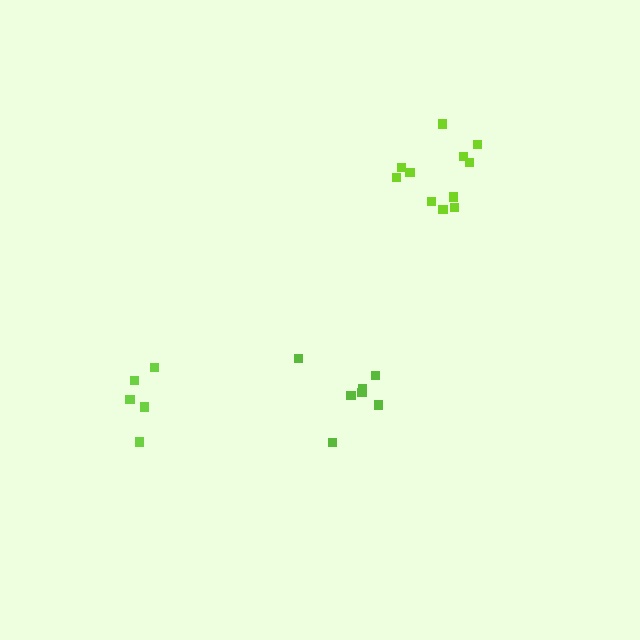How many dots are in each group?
Group 1: 5 dots, Group 2: 7 dots, Group 3: 11 dots (23 total).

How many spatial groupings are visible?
There are 3 spatial groupings.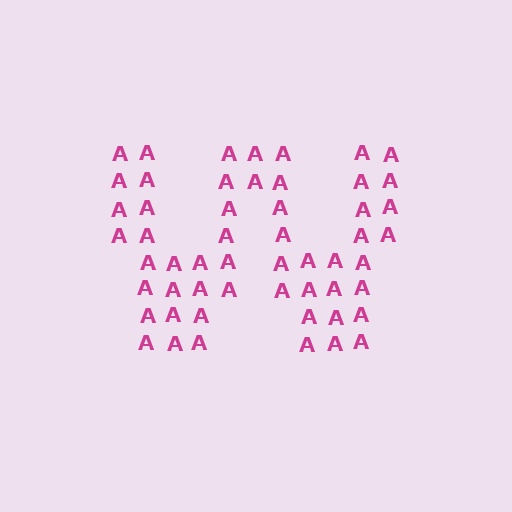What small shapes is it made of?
It is made of small letter A's.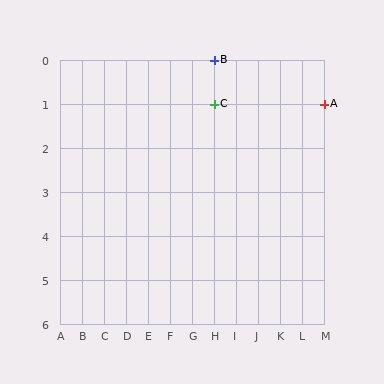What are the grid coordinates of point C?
Point C is at grid coordinates (H, 1).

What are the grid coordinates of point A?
Point A is at grid coordinates (M, 1).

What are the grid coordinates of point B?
Point B is at grid coordinates (H, 0).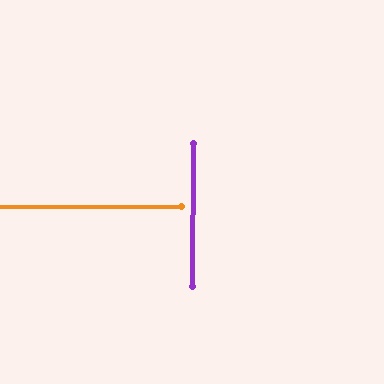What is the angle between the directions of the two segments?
Approximately 89 degrees.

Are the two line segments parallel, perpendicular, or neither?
Perpendicular — they meet at approximately 89°.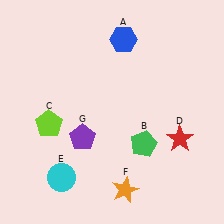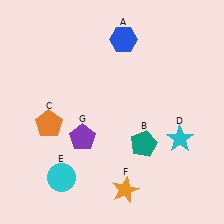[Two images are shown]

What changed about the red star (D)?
In Image 1, D is red. In Image 2, it changed to cyan.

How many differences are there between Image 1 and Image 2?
There are 3 differences between the two images.